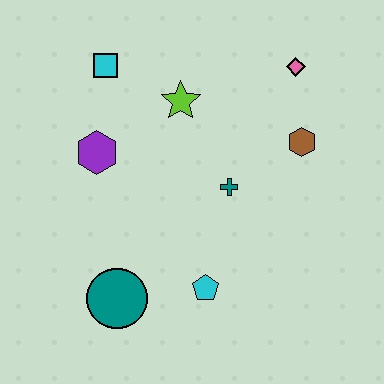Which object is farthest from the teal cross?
The cyan square is farthest from the teal cross.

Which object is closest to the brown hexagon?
The pink diamond is closest to the brown hexagon.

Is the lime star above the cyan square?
No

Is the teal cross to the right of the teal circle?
Yes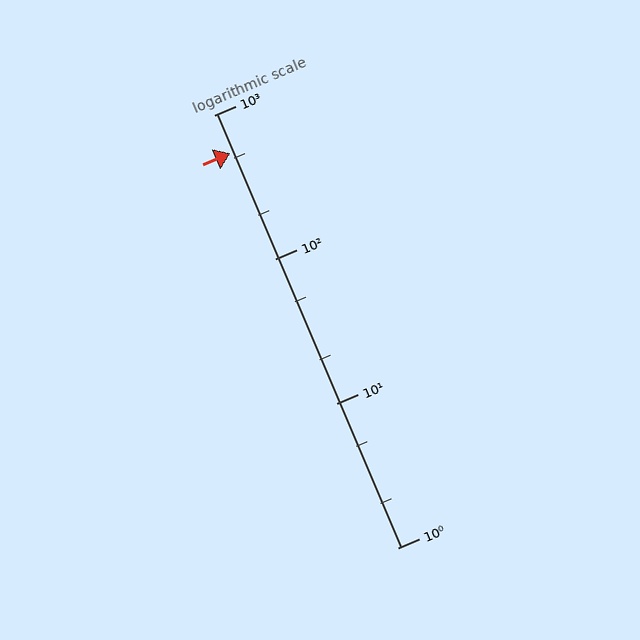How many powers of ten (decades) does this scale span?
The scale spans 3 decades, from 1 to 1000.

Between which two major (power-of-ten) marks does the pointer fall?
The pointer is between 100 and 1000.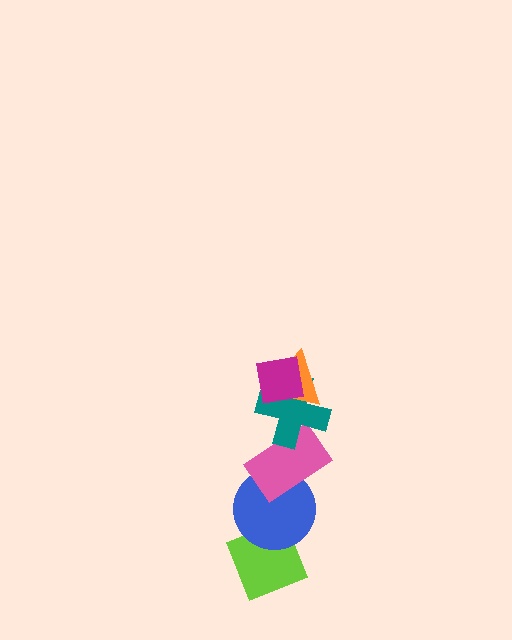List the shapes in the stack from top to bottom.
From top to bottom: the magenta square, the orange triangle, the teal cross, the pink rectangle, the blue circle, the lime diamond.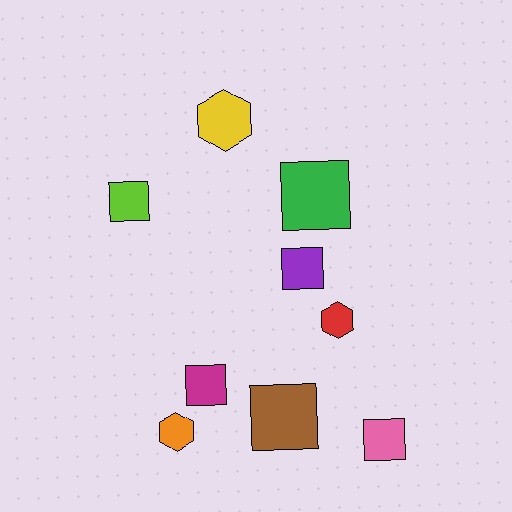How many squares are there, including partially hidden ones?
There are 6 squares.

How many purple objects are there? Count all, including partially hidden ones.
There is 1 purple object.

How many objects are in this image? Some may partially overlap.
There are 9 objects.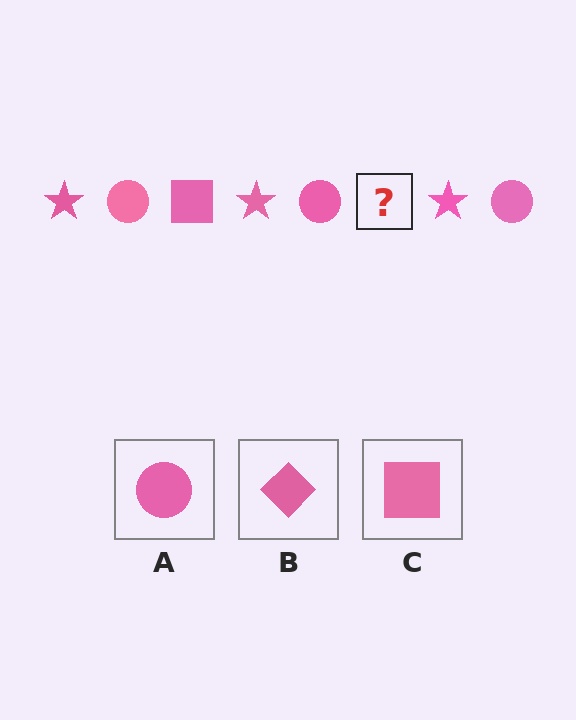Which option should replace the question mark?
Option C.